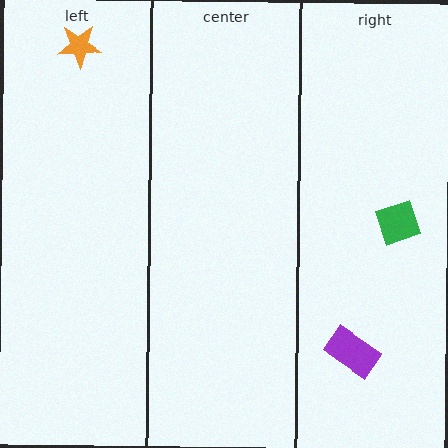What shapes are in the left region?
The orange star.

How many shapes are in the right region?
2.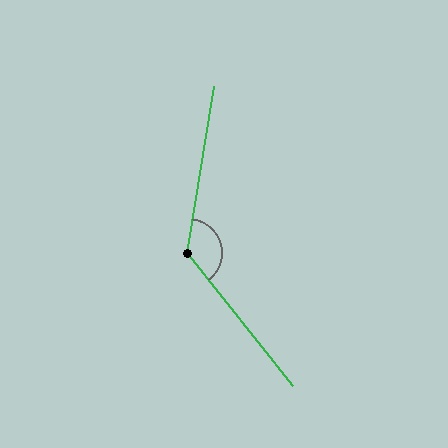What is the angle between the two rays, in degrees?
Approximately 132 degrees.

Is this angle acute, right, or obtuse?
It is obtuse.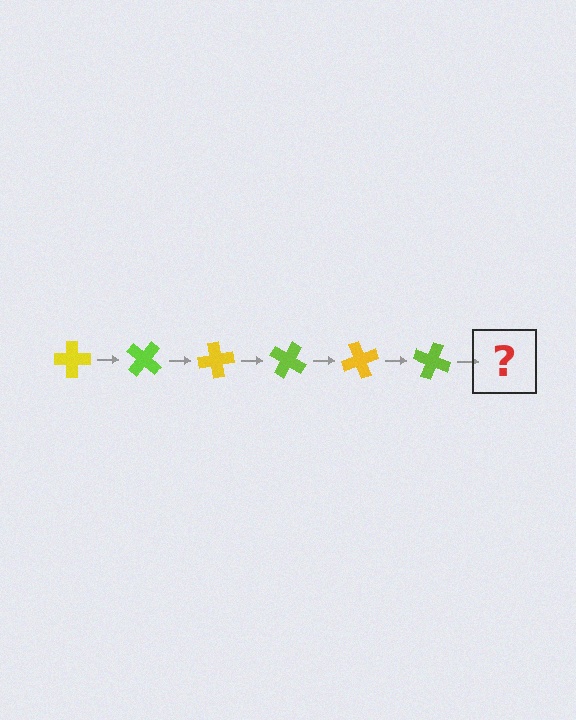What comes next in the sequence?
The next element should be a yellow cross, rotated 240 degrees from the start.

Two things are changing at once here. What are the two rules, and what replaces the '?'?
The two rules are that it rotates 40 degrees each step and the color cycles through yellow and lime. The '?' should be a yellow cross, rotated 240 degrees from the start.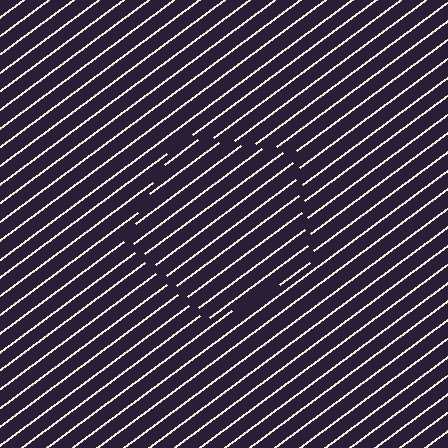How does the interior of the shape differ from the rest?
The interior of the shape contains the same grating, shifted by half a period — the contour is defined by the phase discontinuity where line-ends from the inner and outer gratings abut.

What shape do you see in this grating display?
An illusory pentagon. The interior of the shape contains the same grating, shifted by half a period — the contour is defined by the phase discontinuity where line-ends from the inner and outer gratings abut.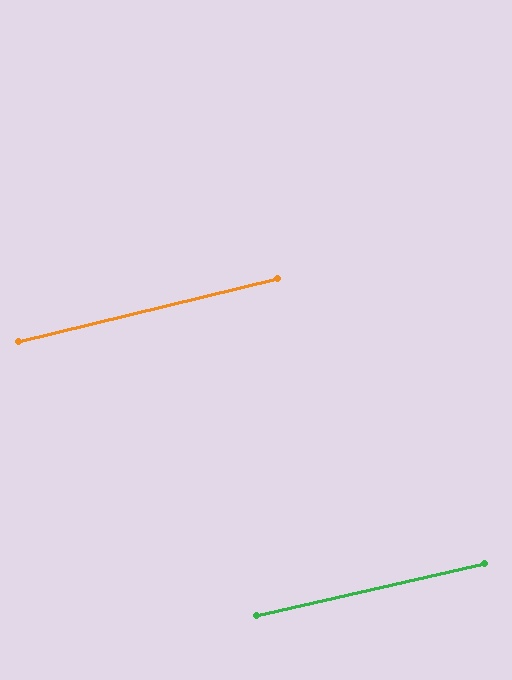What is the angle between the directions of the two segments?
Approximately 1 degree.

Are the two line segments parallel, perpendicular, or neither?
Parallel — their directions differ by only 0.7°.